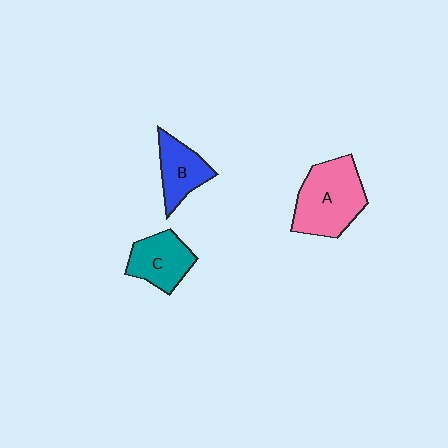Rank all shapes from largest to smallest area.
From largest to smallest: A (pink), C (teal), B (blue).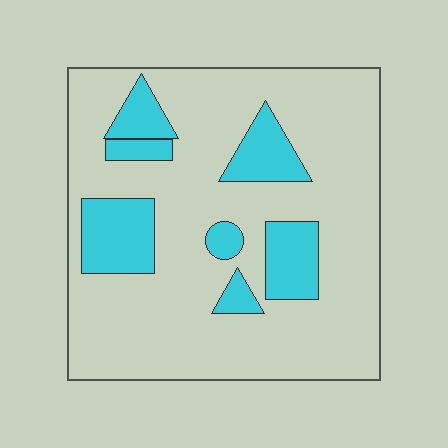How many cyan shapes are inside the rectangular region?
7.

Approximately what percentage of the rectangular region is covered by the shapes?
Approximately 20%.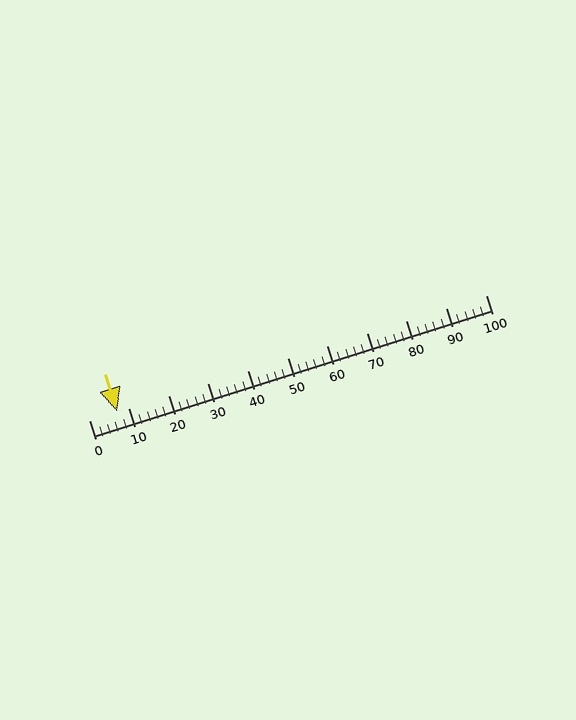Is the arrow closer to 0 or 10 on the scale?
The arrow is closer to 10.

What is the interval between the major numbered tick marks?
The major tick marks are spaced 10 units apart.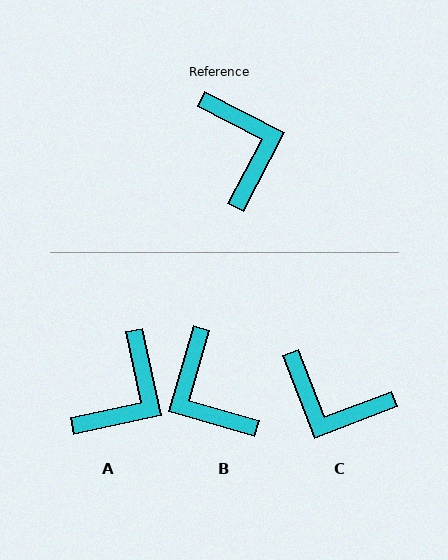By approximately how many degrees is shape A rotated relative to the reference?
Approximately 50 degrees clockwise.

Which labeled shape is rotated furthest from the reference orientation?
B, about 169 degrees away.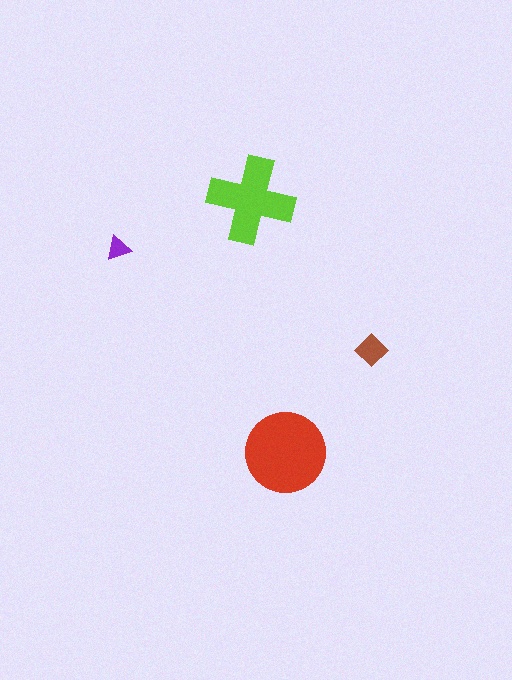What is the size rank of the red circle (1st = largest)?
1st.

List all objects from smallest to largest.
The purple triangle, the brown diamond, the lime cross, the red circle.